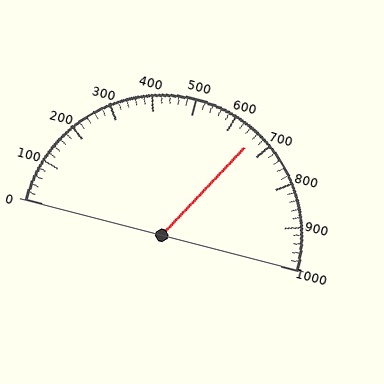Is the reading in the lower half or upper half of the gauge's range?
The reading is in the upper half of the range (0 to 1000).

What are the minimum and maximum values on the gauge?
The gauge ranges from 0 to 1000.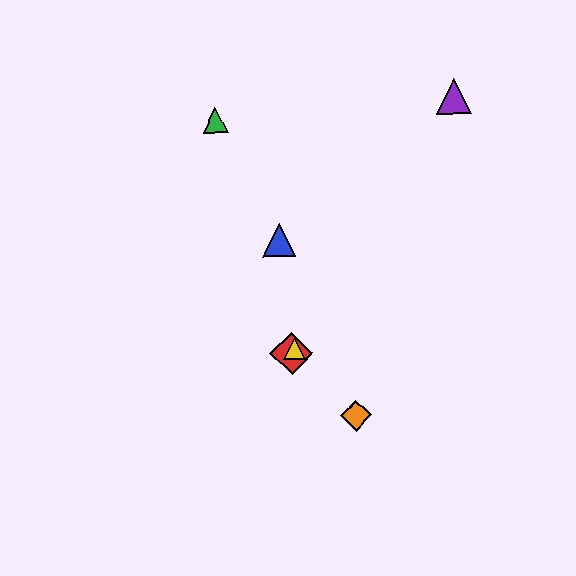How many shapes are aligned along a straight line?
3 shapes (the red diamond, the yellow triangle, the purple triangle) are aligned along a straight line.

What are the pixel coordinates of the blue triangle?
The blue triangle is at (279, 240).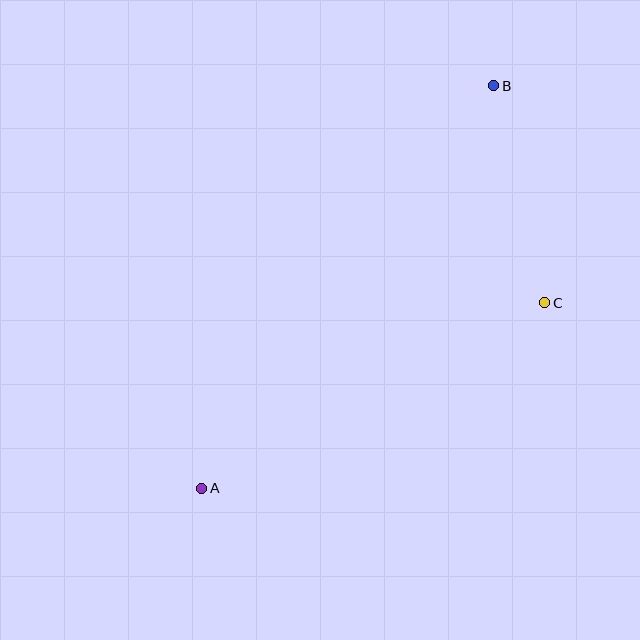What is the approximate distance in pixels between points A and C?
The distance between A and C is approximately 390 pixels.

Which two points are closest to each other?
Points B and C are closest to each other.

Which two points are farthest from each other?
Points A and B are farthest from each other.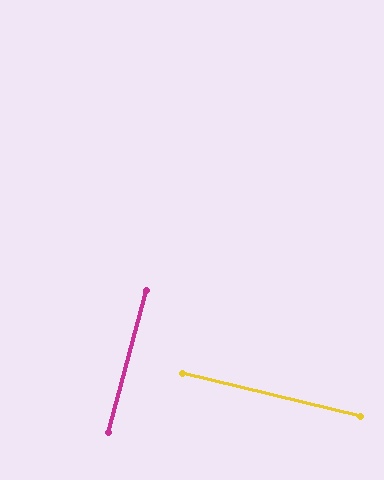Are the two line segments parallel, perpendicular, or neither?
Perpendicular — they meet at approximately 89°.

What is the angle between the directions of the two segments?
Approximately 89 degrees.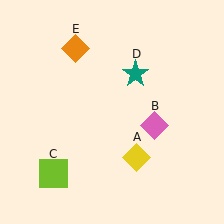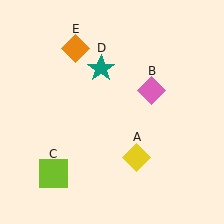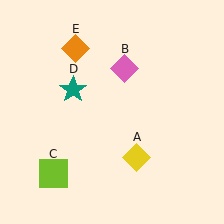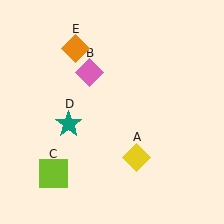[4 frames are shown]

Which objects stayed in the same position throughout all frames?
Yellow diamond (object A) and lime square (object C) and orange diamond (object E) remained stationary.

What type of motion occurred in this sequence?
The pink diamond (object B), teal star (object D) rotated counterclockwise around the center of the scene.